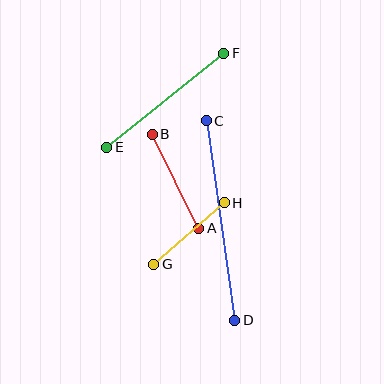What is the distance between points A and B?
The distance is approximately 105 pixels.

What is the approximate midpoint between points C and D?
The midpoint is at approximately (221, 221) pixels.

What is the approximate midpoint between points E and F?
The midpoint is at approximately (165, 100) pixels.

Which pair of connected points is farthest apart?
Points C and D are farthest apart.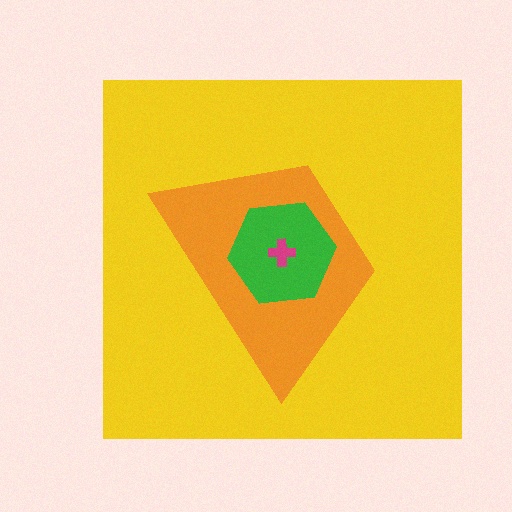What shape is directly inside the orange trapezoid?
The green hexagon.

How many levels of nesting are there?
4.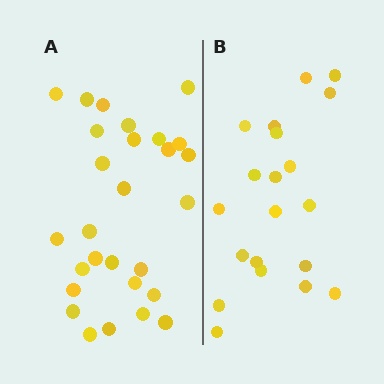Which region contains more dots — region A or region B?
Region A (the left region) has more dots.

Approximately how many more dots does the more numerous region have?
Region A has roughly 8 or so more dots than region B.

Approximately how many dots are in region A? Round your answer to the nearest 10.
About 30 dots. (The exact count is 28, which rounds to 30.)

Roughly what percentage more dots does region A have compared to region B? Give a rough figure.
About 40% more.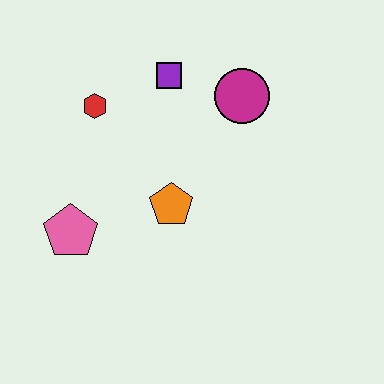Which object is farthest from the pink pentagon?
The magenta circle is farthest from the pink pentagon.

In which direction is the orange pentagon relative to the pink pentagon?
The orange pentagon is to the right of the pink pentagon.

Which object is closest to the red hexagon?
The purple square is closest to the red hexagon.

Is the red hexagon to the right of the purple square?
No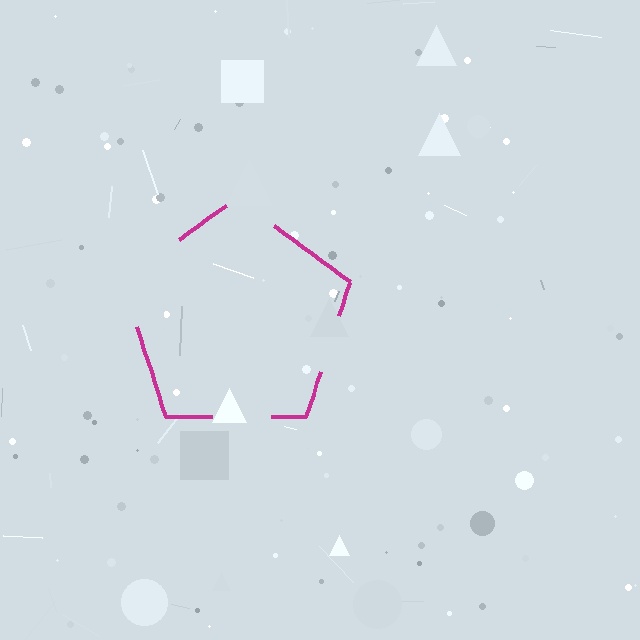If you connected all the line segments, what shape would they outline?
They would outline a pentagon.